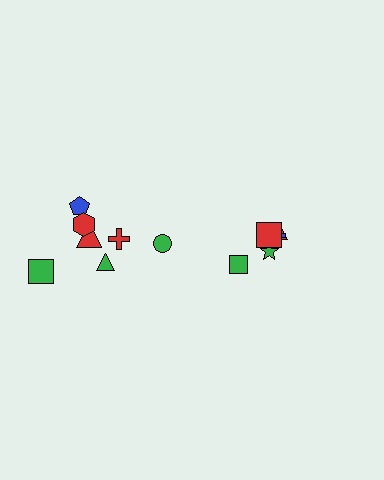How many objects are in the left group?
There are 7 objects.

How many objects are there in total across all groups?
There are 12 objects.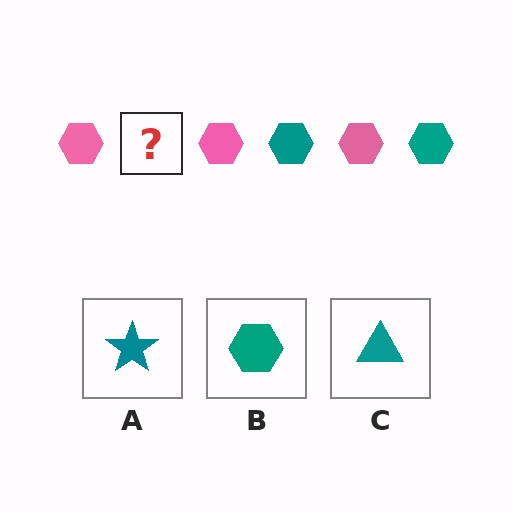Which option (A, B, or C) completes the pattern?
B.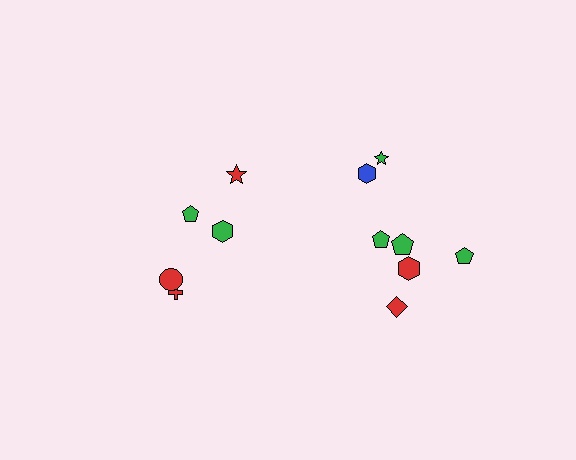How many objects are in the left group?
There are 5 objects.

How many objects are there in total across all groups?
There are 13 objects.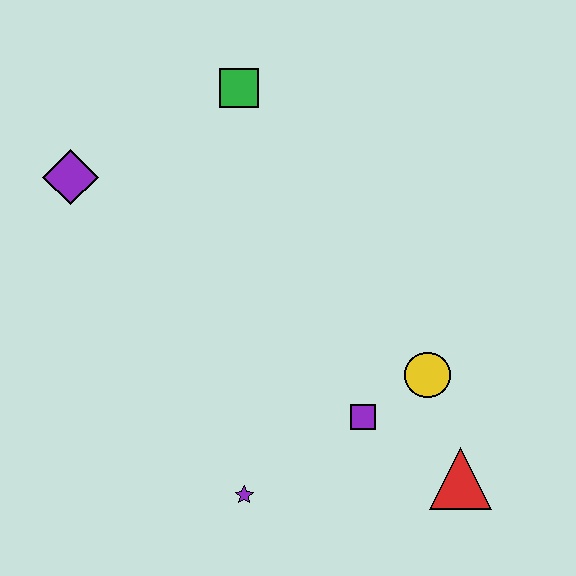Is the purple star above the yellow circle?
No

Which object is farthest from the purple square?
The purple diamond is farthest from the purple square.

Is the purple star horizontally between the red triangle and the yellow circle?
No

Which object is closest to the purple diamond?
The green square is closest to the purple diamond.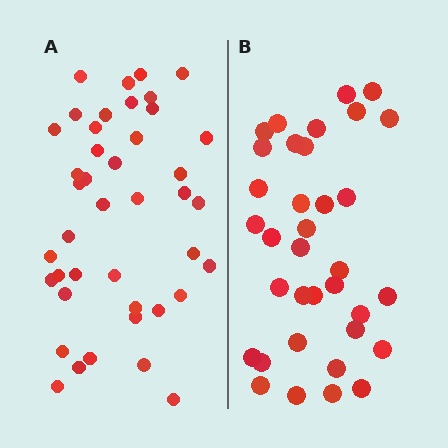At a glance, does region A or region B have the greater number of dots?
Region A (the left region) has more dots.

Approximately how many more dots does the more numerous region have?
Region A has roughly 8 or so more dots than region B.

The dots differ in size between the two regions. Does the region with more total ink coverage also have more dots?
No. Region B has more total ink coverage because its dots are larger, but region A actually contains more individual dots. Total area can be misleading — the number of items is what matters here.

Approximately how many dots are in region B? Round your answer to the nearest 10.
About 40 dots. (The exact count is 35, which rounds to 40.)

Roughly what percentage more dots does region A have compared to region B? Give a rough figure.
About 20% more.